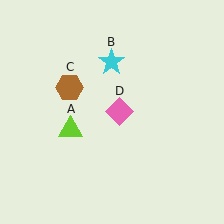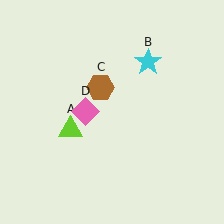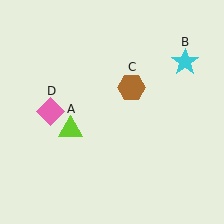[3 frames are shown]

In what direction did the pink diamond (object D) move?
The pink diamond (object D) moved left.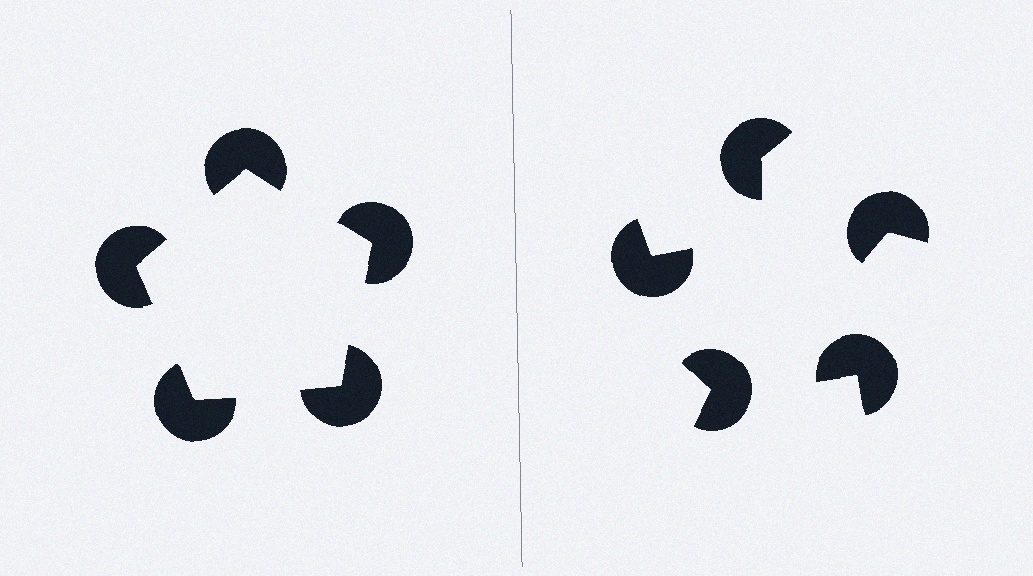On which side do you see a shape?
An illusory pentagon appears on the left side. On the right side the wedge cuts are rotated, so no coherent shape forms.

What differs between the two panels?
The pac-man discs are positioned identically on both sides; only the wedge orientations differ. On the left they align to a pentagon; on the right they are misaligned.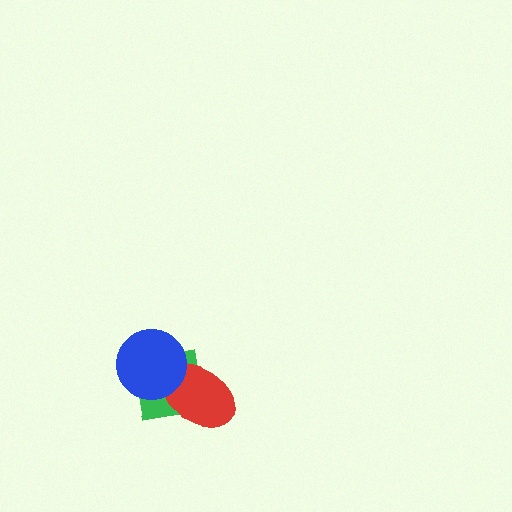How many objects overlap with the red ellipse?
2 objects overlap with the red ellipse.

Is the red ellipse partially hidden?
Yes, it is partially covered by another shape.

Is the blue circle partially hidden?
No, no other shape covers it.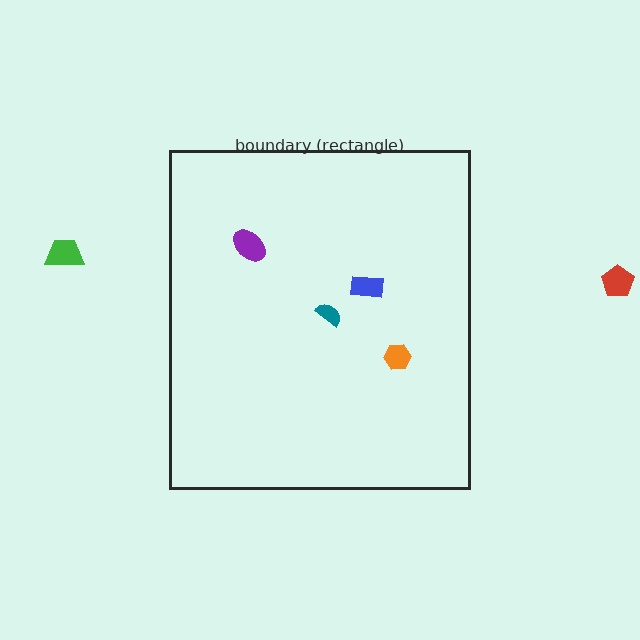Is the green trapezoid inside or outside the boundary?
Outside.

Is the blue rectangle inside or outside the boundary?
Inside.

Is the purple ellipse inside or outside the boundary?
Inside.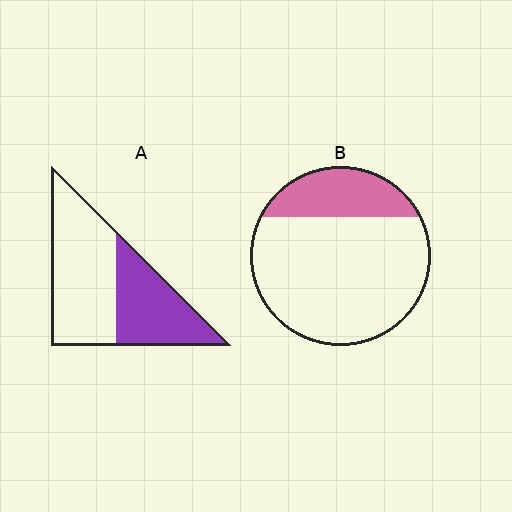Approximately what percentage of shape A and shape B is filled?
A is approximately 40% and B is approximately 25%.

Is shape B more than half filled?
No.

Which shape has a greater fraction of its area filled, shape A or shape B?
Shape A.